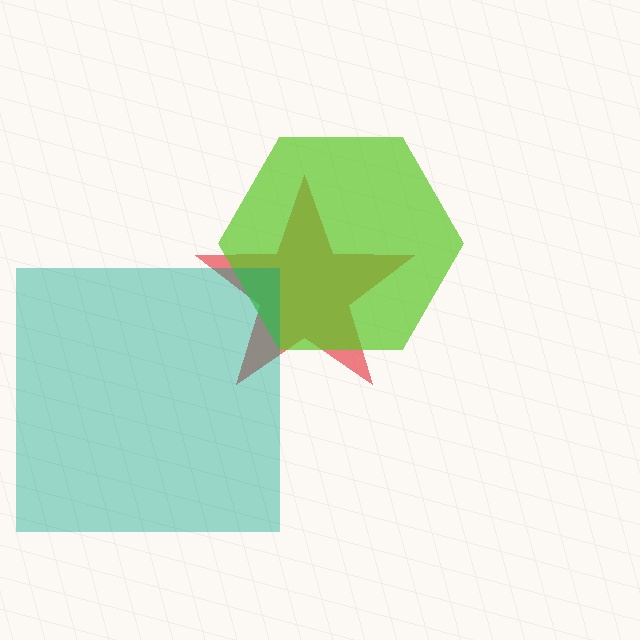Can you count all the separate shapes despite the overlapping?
Yes, there are 3 separate shapes.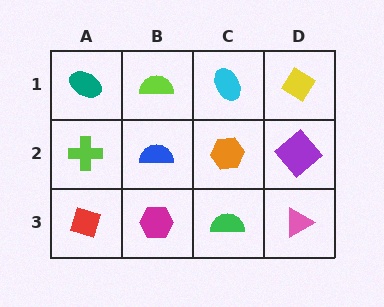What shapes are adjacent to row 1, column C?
An orange hexagon (row 2, column C), a lime semicircle (row 1, column B), a yellow diamond (row 1, column D).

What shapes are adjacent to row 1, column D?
A purple diamond (row 2, column D), a cyan ellipse (row 1, column C).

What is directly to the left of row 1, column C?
A lime semicircle.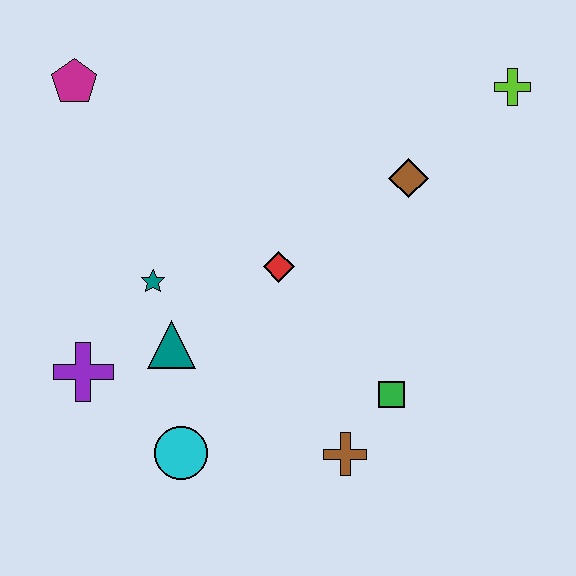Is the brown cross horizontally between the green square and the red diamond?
Yes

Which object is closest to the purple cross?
The teal triangle is closest to the purple cross.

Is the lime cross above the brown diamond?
Yes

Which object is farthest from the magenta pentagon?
The brown cross is farthest from the magenta pentagon.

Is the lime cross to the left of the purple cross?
No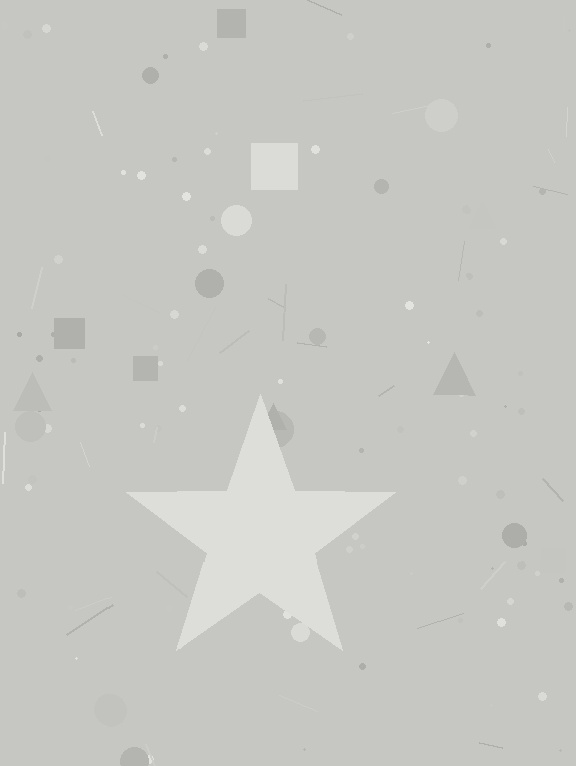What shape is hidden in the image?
A star is hidden in the image.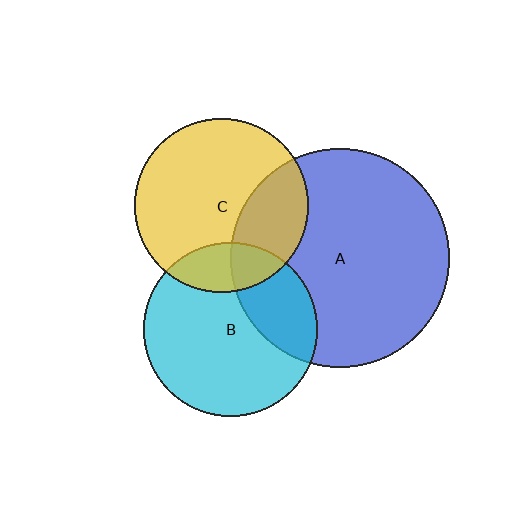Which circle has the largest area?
Circle A (blue).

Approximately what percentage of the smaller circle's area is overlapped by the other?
Approximately 30%.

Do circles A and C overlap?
Yes.